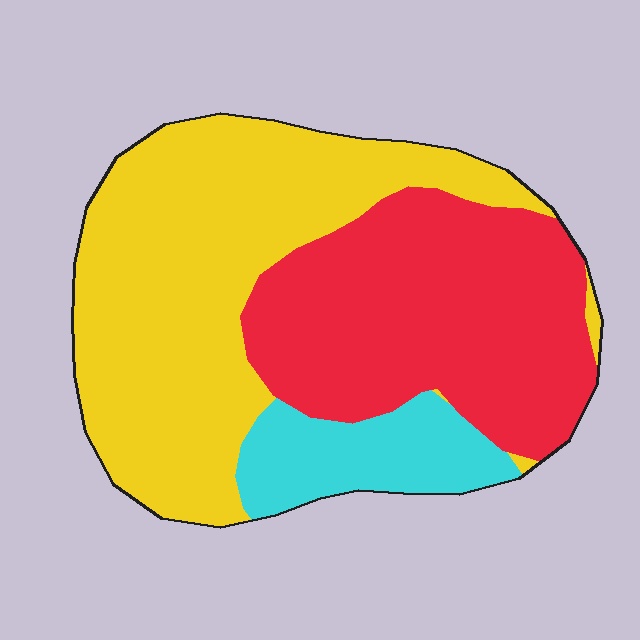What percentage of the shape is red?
Red takes up about two fifths (2/5) of the shape.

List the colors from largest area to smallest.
From largest to smallest: yellow, red, cyan.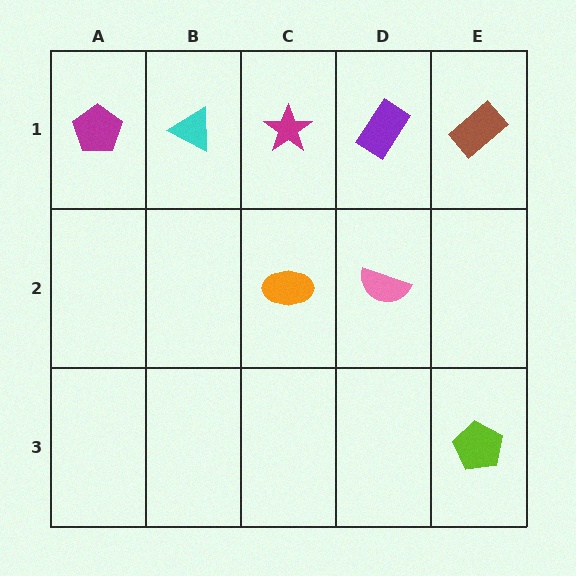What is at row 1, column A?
A magenta pentagon.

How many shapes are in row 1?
5 shapes.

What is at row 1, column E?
A brown rectangle.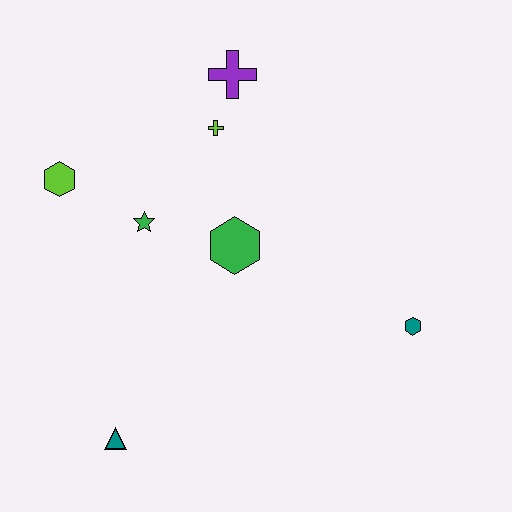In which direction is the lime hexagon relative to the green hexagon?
The lime hexagon is to the left of the green hexagon.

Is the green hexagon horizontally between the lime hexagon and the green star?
No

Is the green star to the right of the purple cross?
No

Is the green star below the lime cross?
Yes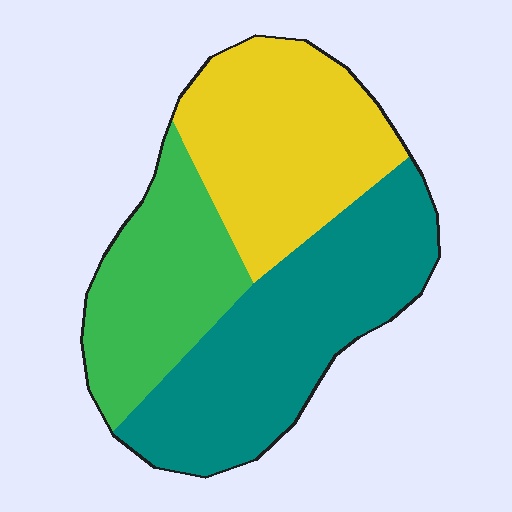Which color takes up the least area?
Green, at roughly 25%.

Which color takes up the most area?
Teal, at roughly 40%.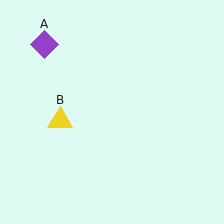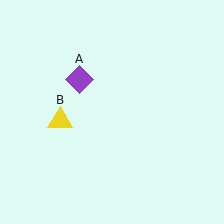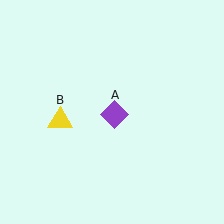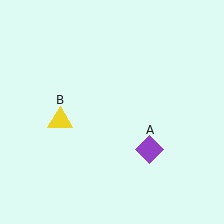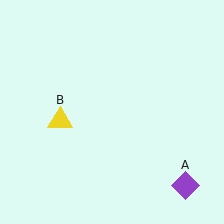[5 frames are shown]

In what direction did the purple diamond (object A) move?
The purple diamond (object A) moved down and to the right.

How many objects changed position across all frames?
1 object changed position: purple diamond (object A).